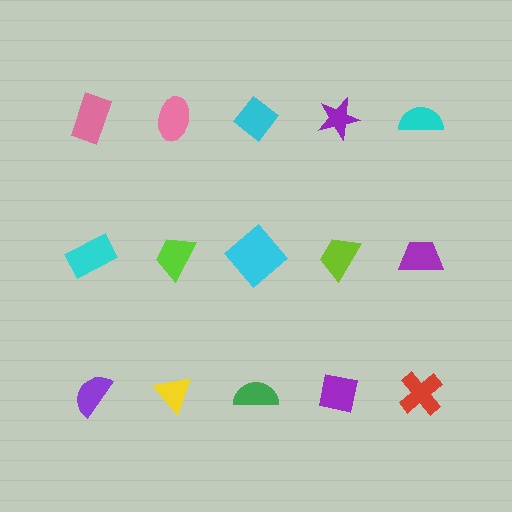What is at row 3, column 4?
A purple square.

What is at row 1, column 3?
A cyan diamond.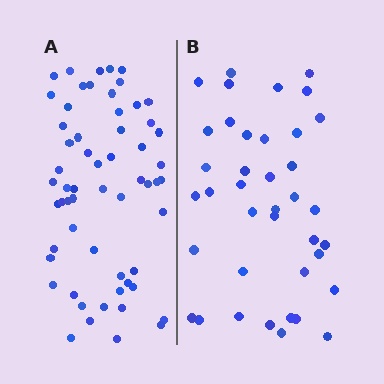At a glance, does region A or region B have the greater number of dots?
Region A (the left region) has more dots.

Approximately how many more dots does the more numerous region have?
Region A has approximately 20 more dots than region B.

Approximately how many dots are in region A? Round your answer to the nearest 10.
About 60 dots. (The exact count is 59, which rounds to 60.)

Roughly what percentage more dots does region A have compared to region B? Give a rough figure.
About 50% more.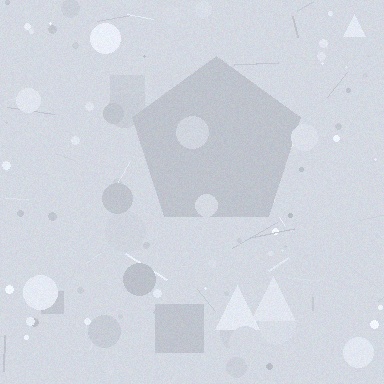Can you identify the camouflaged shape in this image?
The camouflaged shape is a pentagon.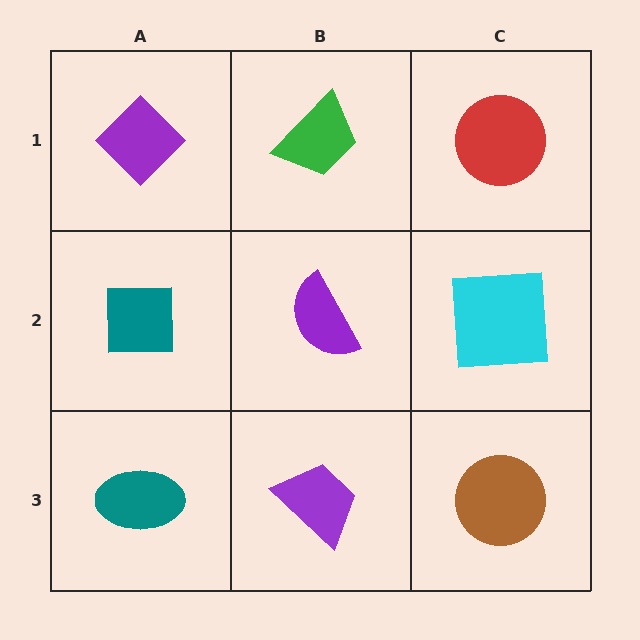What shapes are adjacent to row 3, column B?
A purple semicircle (row 2, column B), a teal ellipse (row 3, column A), a brown circle (row 3, column C).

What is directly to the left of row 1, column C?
A green trapezoid.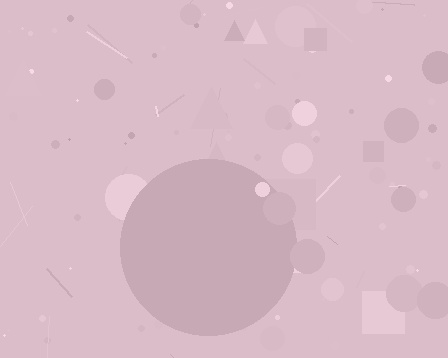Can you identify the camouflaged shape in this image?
The camouflaged shape is a circle.